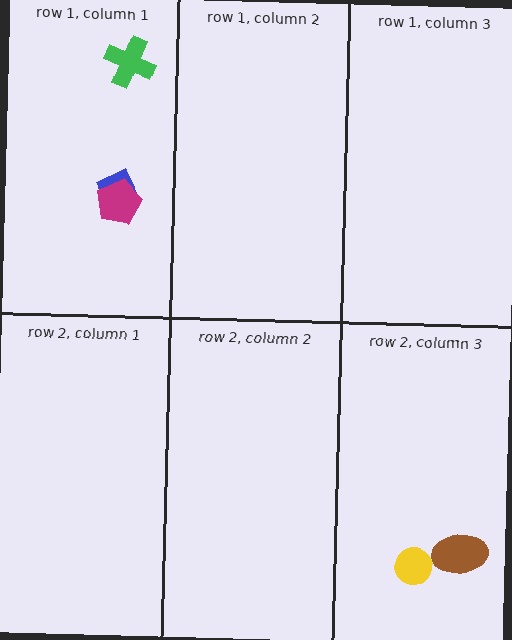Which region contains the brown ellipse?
The row 2, column 3 region.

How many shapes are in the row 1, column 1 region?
3.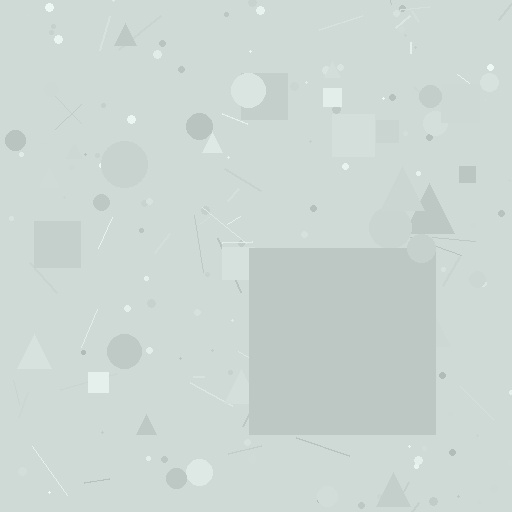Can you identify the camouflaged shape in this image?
The camouflaged shape is a square.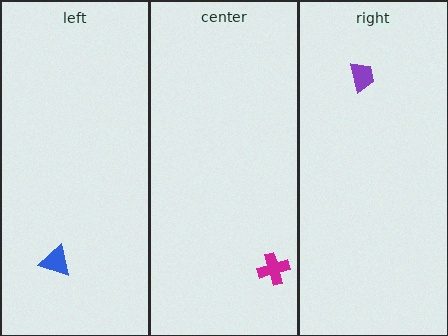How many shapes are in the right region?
1.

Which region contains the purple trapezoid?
The right region.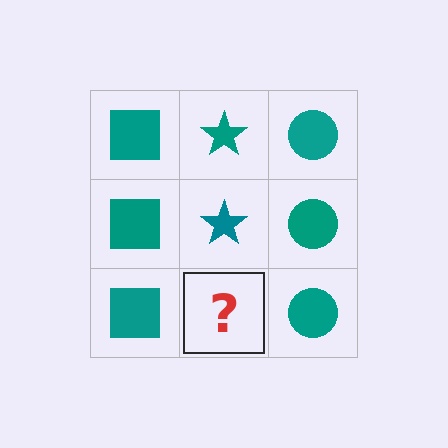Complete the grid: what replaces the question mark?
The question mark should be replaced with a teal star.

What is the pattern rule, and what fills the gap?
The rule is that each column has a consistent shape. The gap should be filled with a teal star.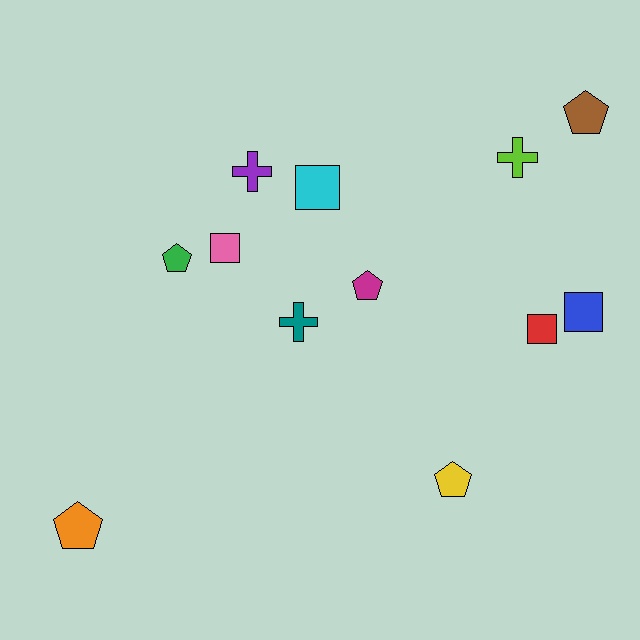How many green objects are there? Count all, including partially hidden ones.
There is 1 green object.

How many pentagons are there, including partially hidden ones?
There are 5 pentagons.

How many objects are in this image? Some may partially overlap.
There are 12 objects.